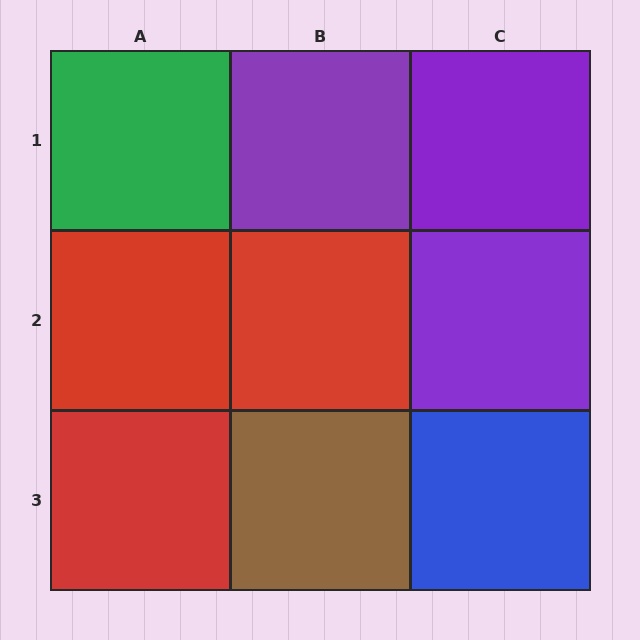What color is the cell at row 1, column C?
Purple.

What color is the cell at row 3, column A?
Red.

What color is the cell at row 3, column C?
Blue.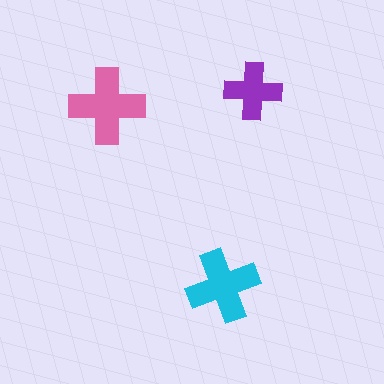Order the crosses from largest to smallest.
the pink one, the cyan one, the purple one.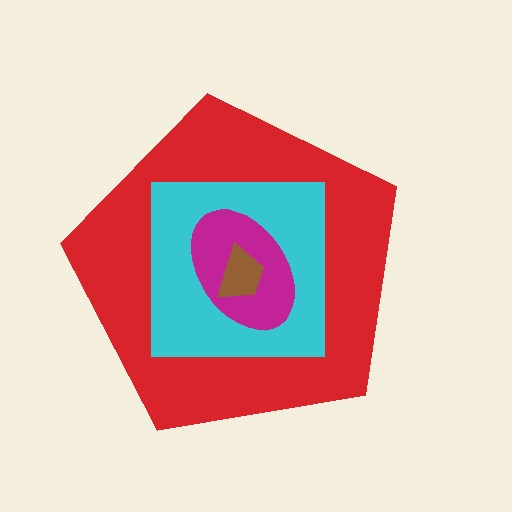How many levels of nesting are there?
4.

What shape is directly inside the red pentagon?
The cyan square.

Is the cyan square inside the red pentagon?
Yes.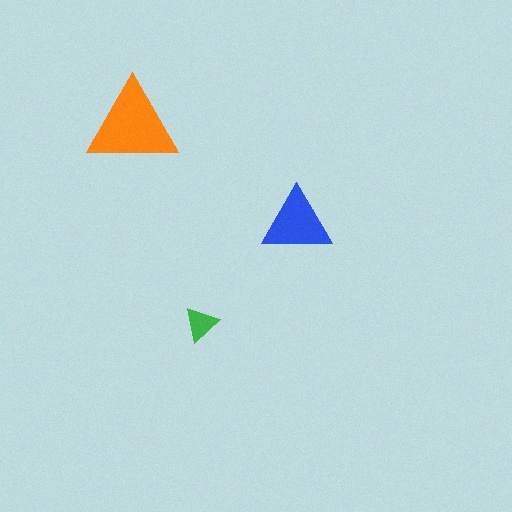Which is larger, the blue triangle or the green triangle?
The blue one.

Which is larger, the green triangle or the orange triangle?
The orange one.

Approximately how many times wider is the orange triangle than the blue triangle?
About 1.5 times wider.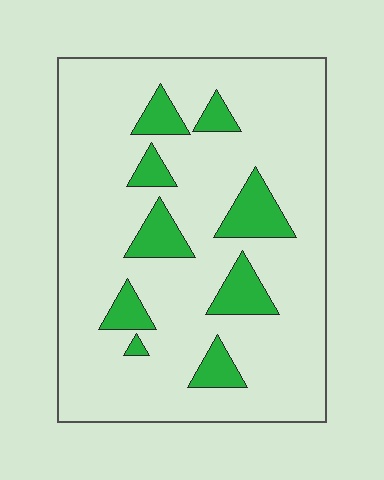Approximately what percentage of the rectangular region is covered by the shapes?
Approximately 15%.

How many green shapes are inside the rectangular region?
9.